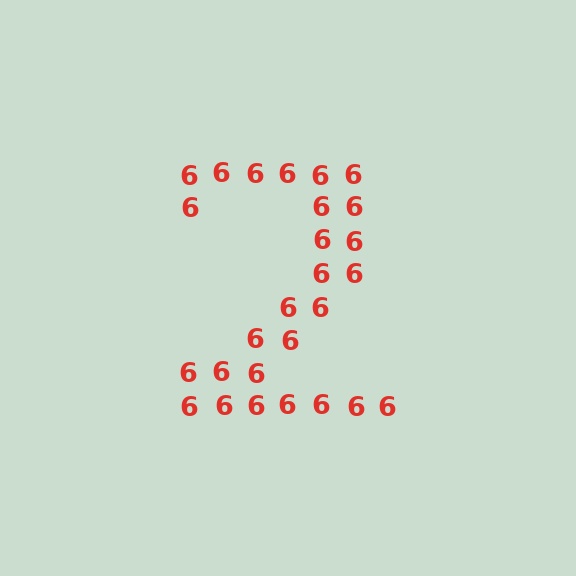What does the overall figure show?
The overall figure shows the digit 2.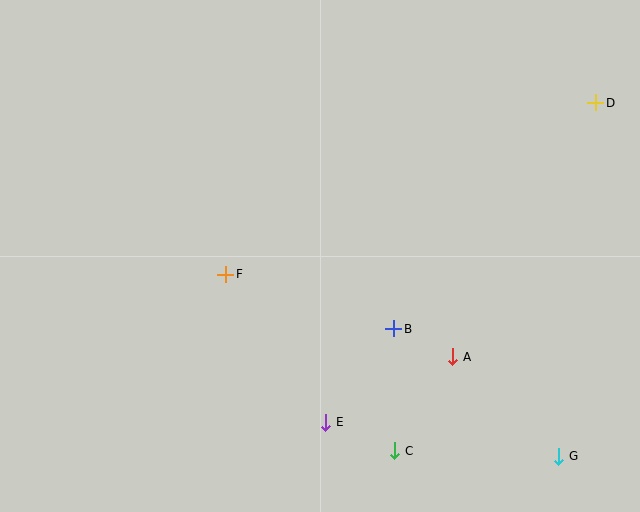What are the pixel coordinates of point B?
Point B is at (394, 329).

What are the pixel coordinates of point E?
Point E is at (326, 422).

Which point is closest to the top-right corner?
Point D is closest to the top-right corner.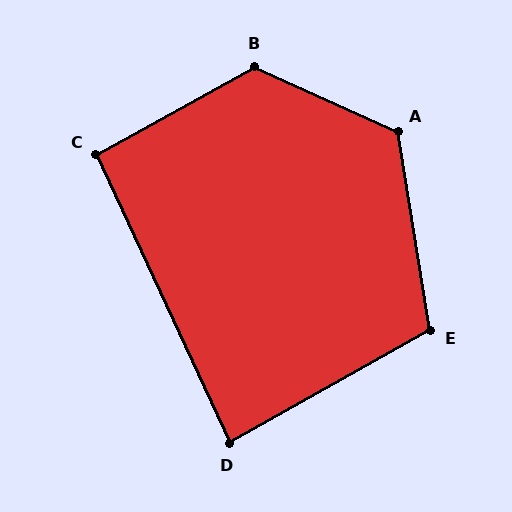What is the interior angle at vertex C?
Approximately 94 degrees (approximately right).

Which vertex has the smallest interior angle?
D, at approximately 85 degrees.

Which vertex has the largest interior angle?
B, at approximately 127 degrees.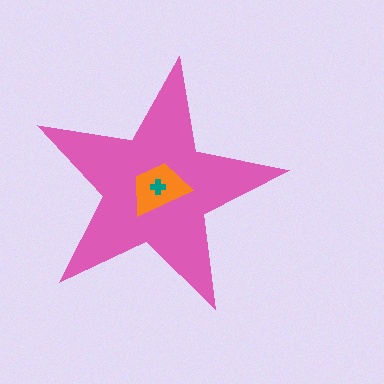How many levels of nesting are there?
3.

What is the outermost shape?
The pink star.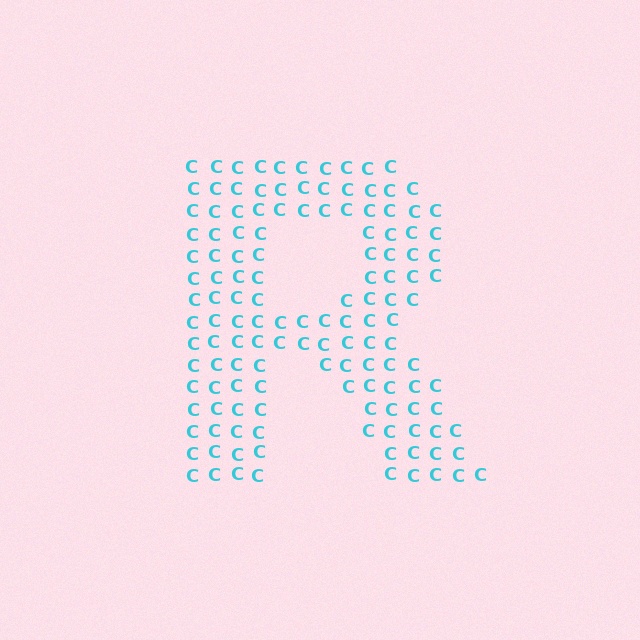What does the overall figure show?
The overall figure shows the letter R.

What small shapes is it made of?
It is made of small letter C's.